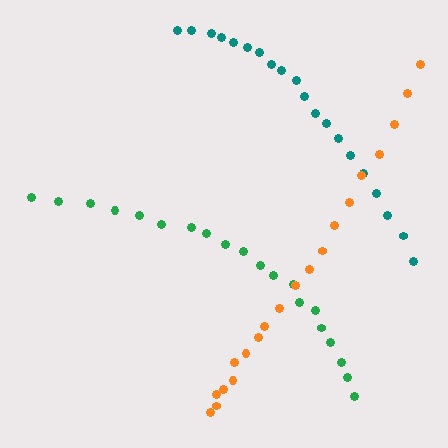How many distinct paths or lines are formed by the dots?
There are 3 distinct paths.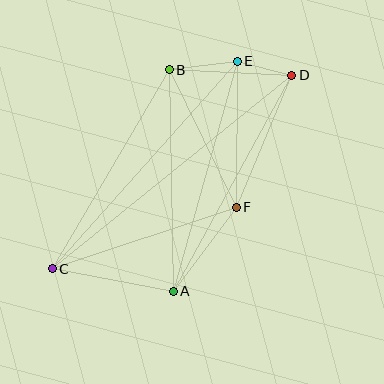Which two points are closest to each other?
Points D and E are closest to each other.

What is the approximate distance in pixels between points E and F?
The distance between E and F is approximately 146 pixels.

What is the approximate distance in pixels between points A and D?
The distance between A and D is approximately 247 pixels.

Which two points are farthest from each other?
Points C and D are farthest from each other.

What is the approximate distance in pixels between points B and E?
The distance between B and E is approximately 69 pixels.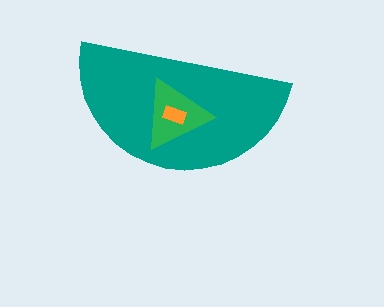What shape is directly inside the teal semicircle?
The green triangle.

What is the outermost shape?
The teal semicircle.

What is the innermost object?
The orange rectangle.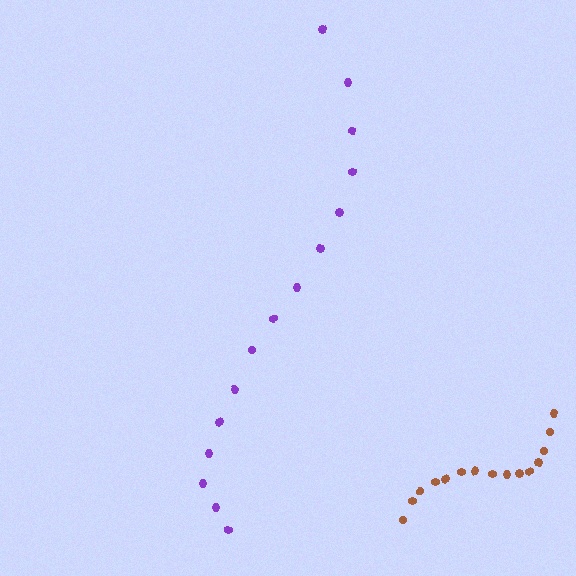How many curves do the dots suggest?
There are 2 distinct paths.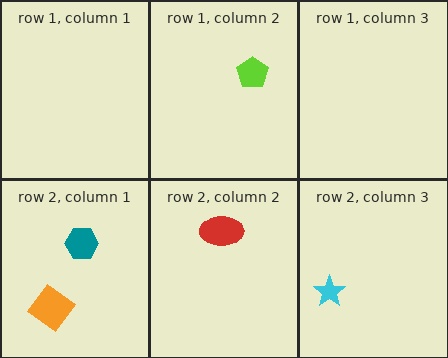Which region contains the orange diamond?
The row 2, column 1 region.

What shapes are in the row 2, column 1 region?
The teal hexagon, the orange diamond.